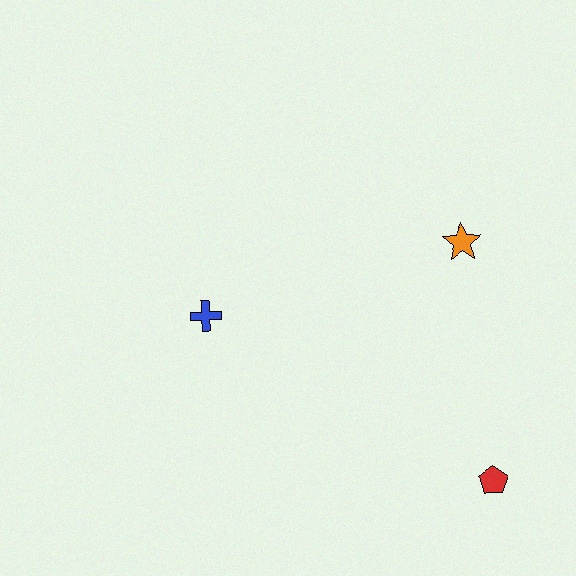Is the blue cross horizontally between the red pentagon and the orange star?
No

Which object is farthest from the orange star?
The blue cross is farthest from the orange star.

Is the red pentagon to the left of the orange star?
No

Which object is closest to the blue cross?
The orange star is closest to the blue cross.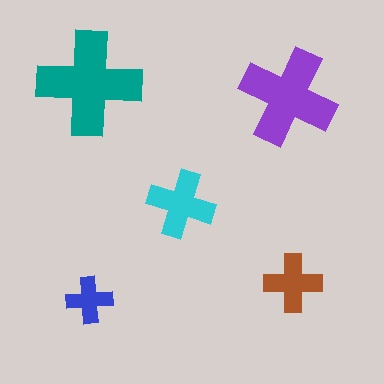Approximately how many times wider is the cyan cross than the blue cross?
About 1.5 times wider.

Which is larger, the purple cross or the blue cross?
The purple one.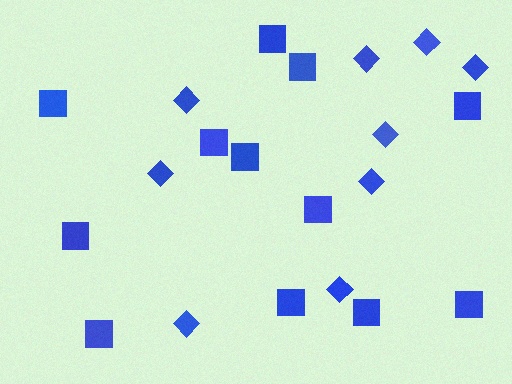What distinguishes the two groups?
There are 2 groups: one group of squares (12) and one group of diamonds (9).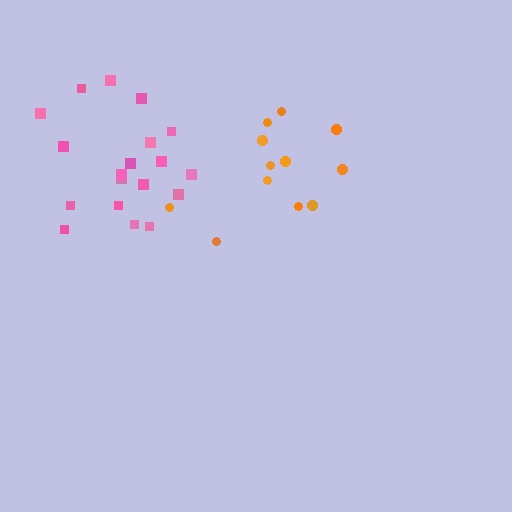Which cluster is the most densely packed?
Pink.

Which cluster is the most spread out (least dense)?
Orange.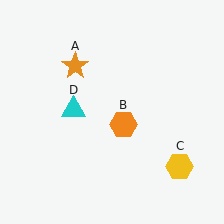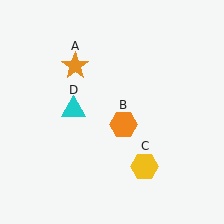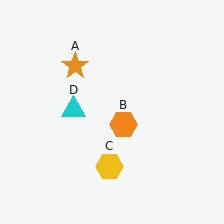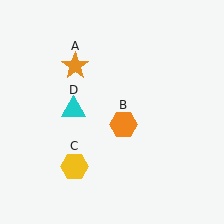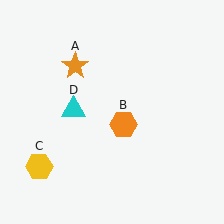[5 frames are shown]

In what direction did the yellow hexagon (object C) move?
The yellow hexagon (object C) moved left.